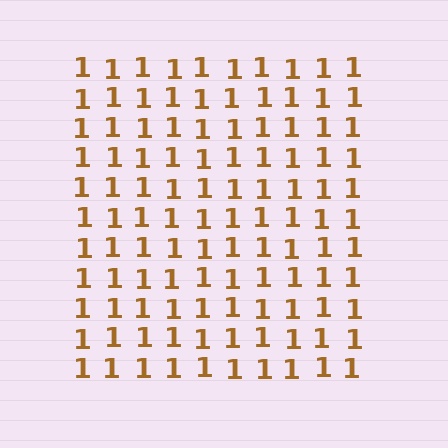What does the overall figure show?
The overall figure shows a square.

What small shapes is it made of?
It is made of small digit 1's.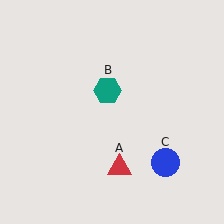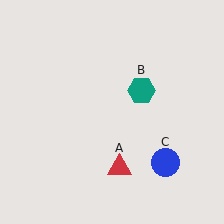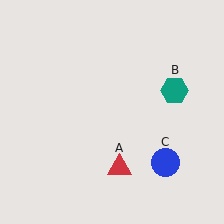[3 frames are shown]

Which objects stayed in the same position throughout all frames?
Red triangle (object A) and blue circle (object C) remained stationary.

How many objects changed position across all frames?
1 object changed position: teal hexagon (object B).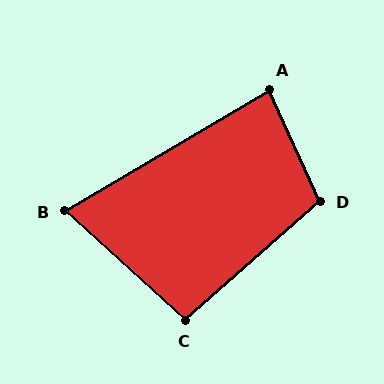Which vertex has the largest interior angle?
D, at approximately 107 degrees.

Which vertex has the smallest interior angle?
B, at approximately 73 degrees.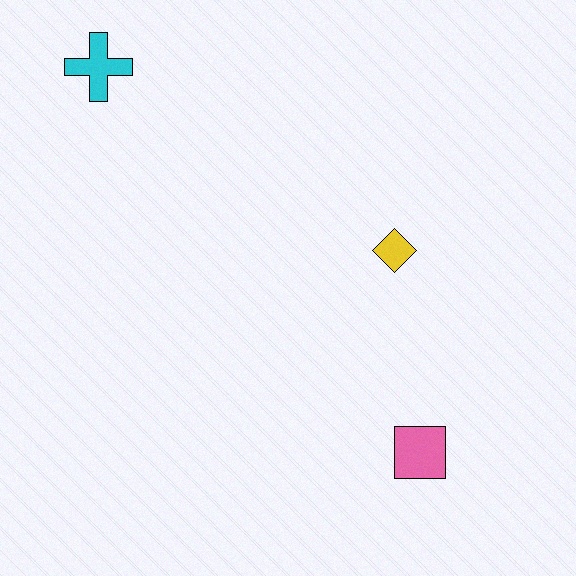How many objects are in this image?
There are 3 objects.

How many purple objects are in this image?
There are no purple objects.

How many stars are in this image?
There are no stars.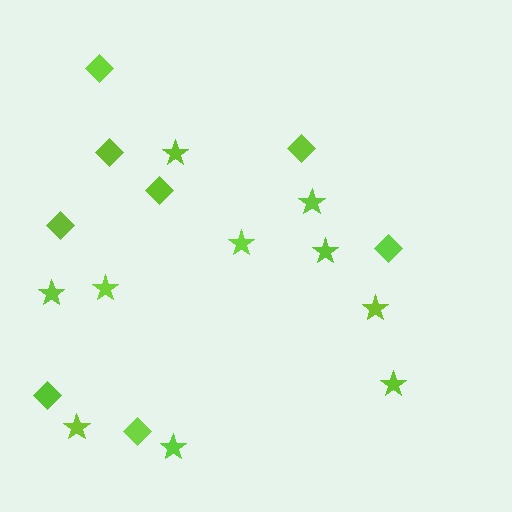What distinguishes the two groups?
There are 2 groups: one group of stars (10) and one group of diamonds (8).